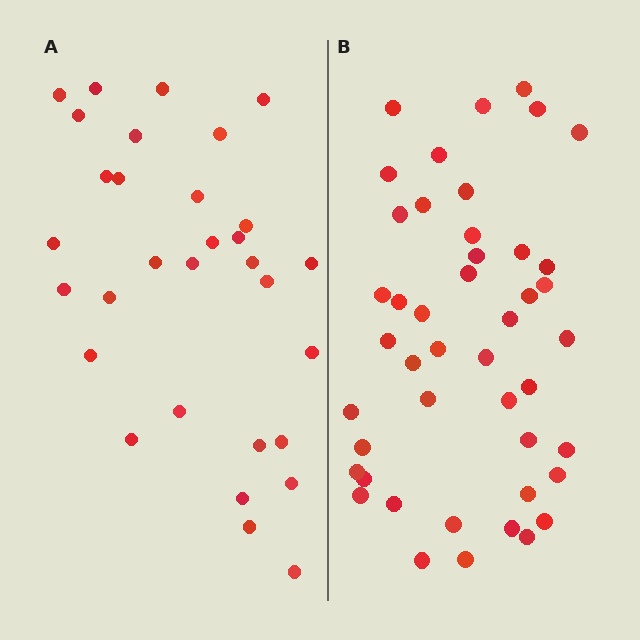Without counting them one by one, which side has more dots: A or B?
Region B (the right region) has more dots.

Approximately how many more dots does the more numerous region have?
Region B has approximately 15 more dots than region A.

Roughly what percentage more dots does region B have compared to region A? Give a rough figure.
About 45% more.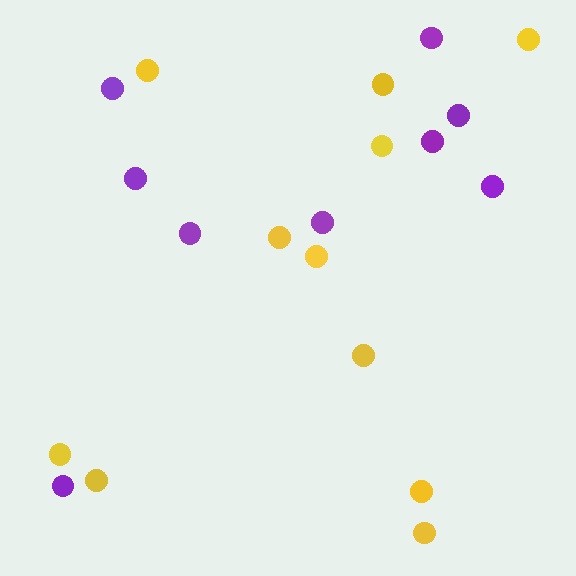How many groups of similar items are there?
There are 2 groups: one group of purple circles (9) and one group of yellow circles (11).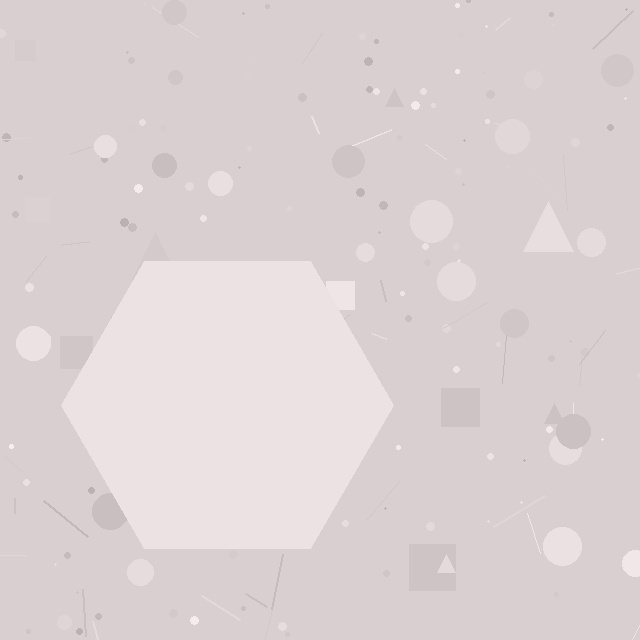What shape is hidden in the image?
A hexagon is hidden in the image.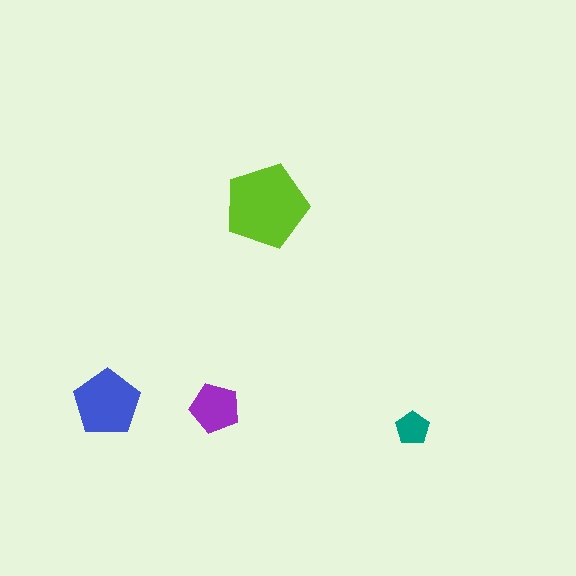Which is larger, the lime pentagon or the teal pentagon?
The lime one.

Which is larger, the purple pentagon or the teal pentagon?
The purple one.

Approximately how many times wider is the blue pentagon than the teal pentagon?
About 2 times wider.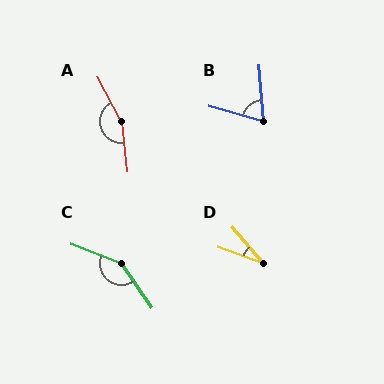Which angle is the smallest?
D, at approximately 29 degrees.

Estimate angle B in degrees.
Approximately 69 degrees.